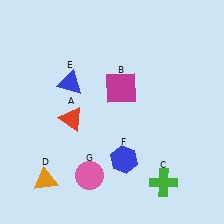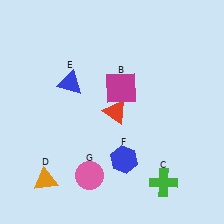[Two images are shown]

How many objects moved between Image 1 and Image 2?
1 object moved between the two images.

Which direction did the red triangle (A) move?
The red triangle (A) moved right.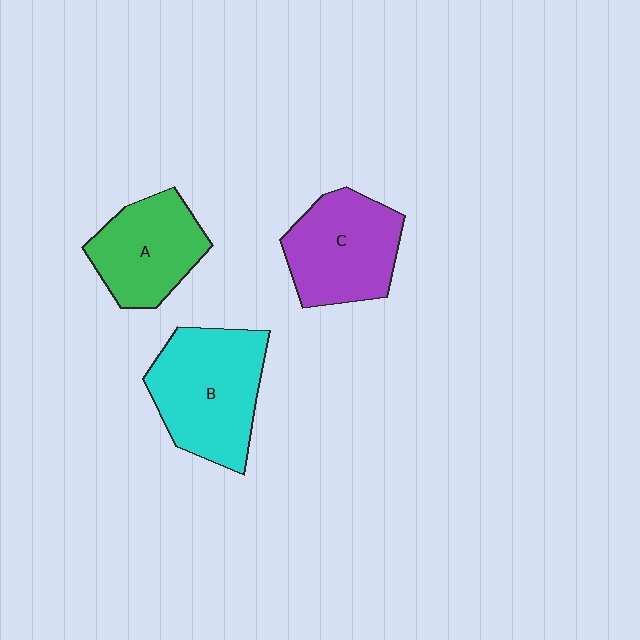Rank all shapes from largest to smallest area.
From largest to smallest: B (cyan), C (purple), A (green).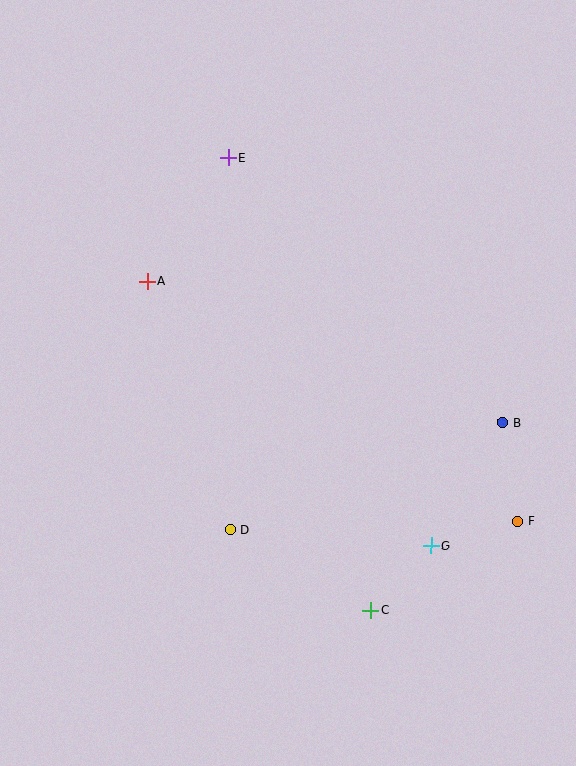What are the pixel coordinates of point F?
Point F is at (518, 521).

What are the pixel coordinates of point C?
Point C is at (371, 610).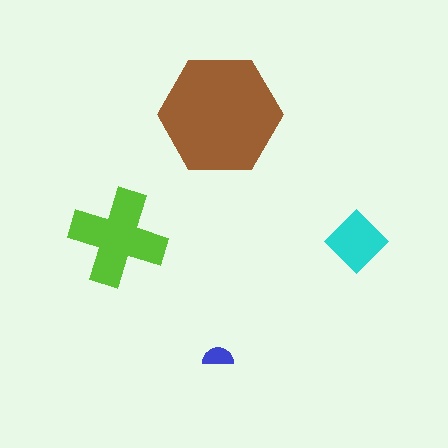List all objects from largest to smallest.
The brown hexagon, the lime cross, the cyan diamond, the blue semicircle.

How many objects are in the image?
There are 4 objects in the image.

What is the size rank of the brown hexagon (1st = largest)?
1st.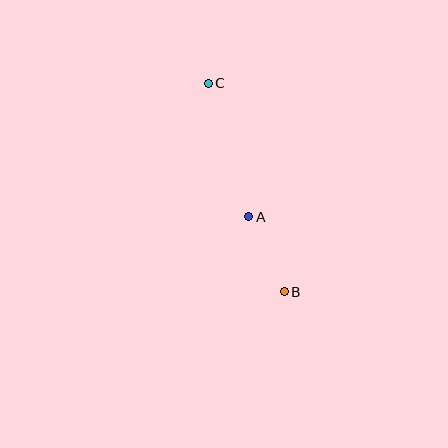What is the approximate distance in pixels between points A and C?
The distance between A and C is approximately 140 pixels.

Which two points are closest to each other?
Points A and B are closest to each other.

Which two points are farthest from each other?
Points B and C are farthest from each other.